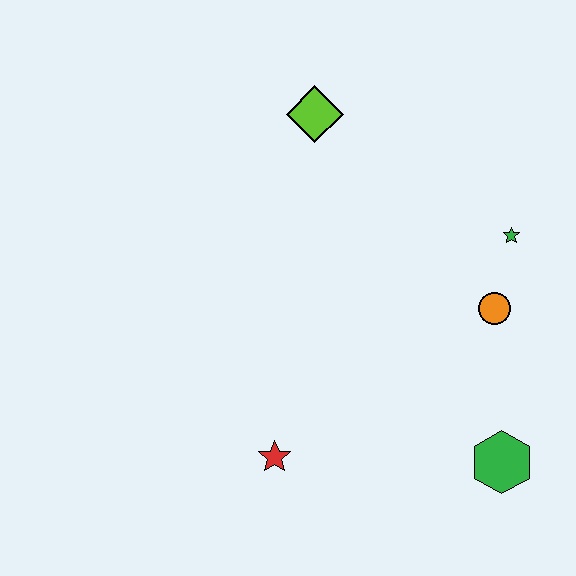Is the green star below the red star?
No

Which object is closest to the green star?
The orange circle is closest to the green star.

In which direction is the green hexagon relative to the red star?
The green hexagon is to the right of the red star.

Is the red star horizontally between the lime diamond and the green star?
No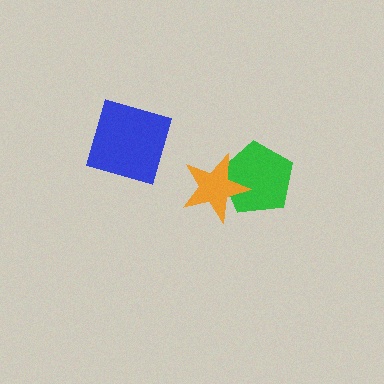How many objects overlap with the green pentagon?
1 object overlaps with the green pentagon.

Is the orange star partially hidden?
No, no other shape covers it.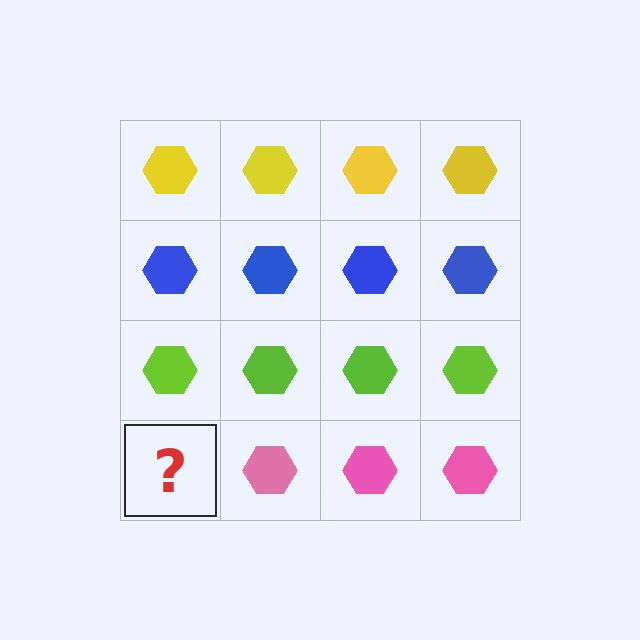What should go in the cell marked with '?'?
The missing cell should contain a pink hexagon.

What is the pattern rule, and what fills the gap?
The rule is that each row has a consistent color. The gap should be filled with a pink hexagon.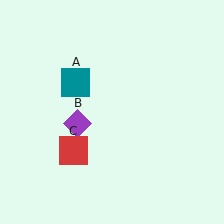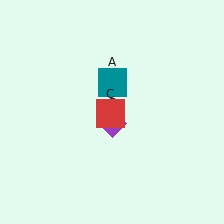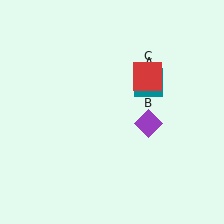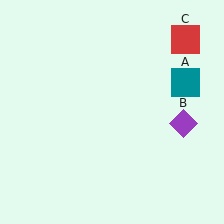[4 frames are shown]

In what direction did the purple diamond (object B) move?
The purple diamond (object B) moved right.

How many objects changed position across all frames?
3 objects changed position: teal square (object A), purple diamond (object B), red square (object C).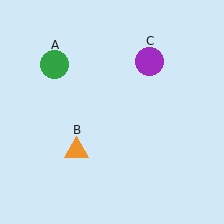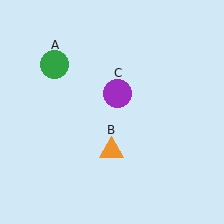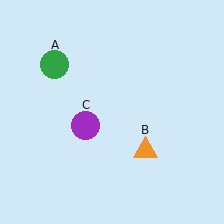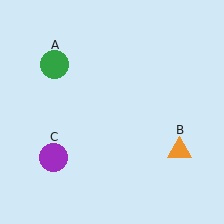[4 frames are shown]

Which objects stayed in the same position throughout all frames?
Green circle (object A) remained stationary.